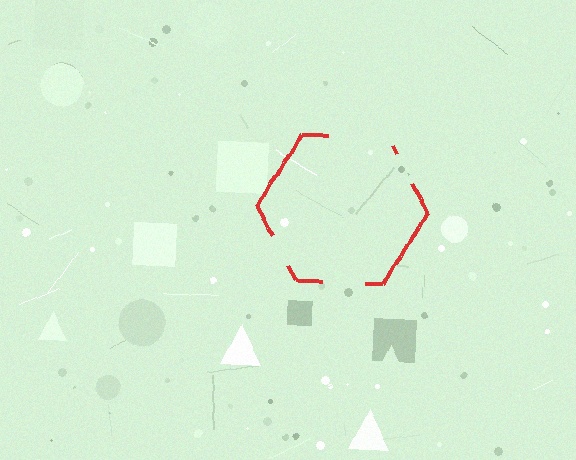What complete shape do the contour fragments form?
The contour fragments form a hexagon.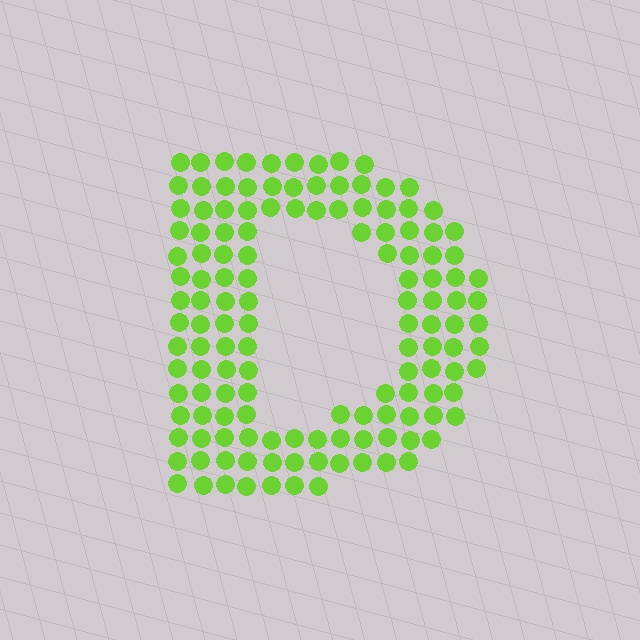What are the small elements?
The small elements are circles.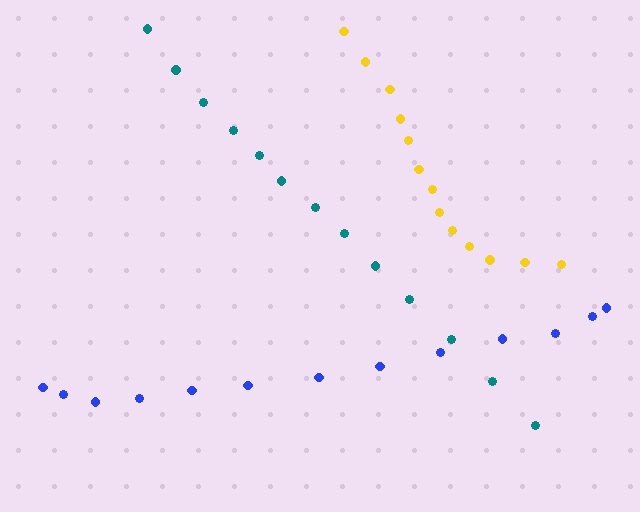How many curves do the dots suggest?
There are 3 distinct paths.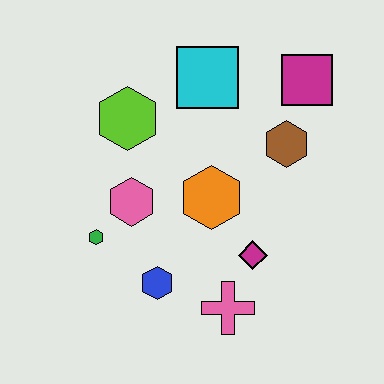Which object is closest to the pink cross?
The magenta diamond is closest to the pink cross.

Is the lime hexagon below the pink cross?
No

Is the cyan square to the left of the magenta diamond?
Yes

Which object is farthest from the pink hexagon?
The magenta square is farthest from the pink hexagon.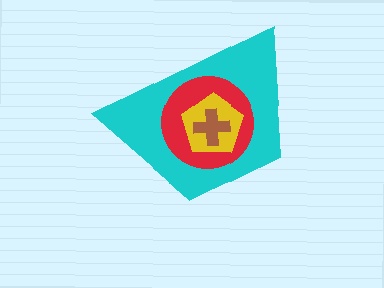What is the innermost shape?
The brown cross.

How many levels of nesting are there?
4.